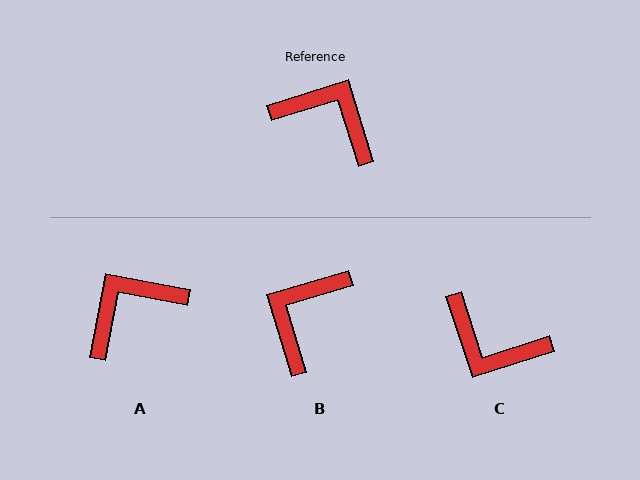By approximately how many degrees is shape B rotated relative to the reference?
Approximately 89 degrees counter-clockwise.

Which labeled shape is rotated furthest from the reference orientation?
C, about 179 degrees away.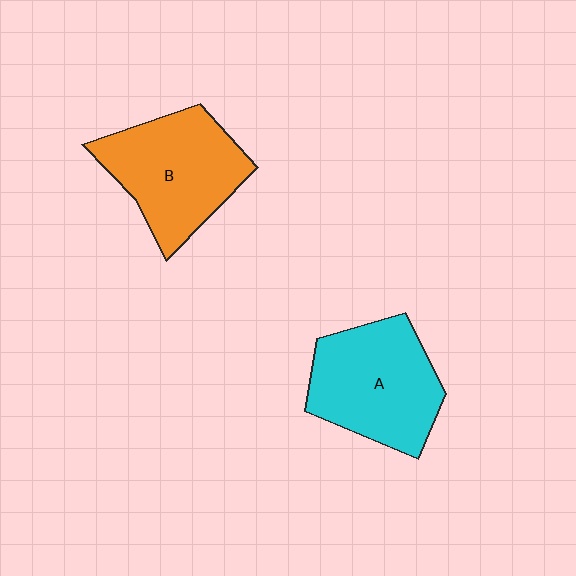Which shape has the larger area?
Shape B (orange).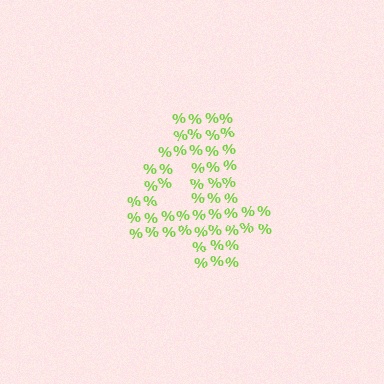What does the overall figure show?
The overall figure shows the digit 4.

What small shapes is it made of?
It is made of small percent signs.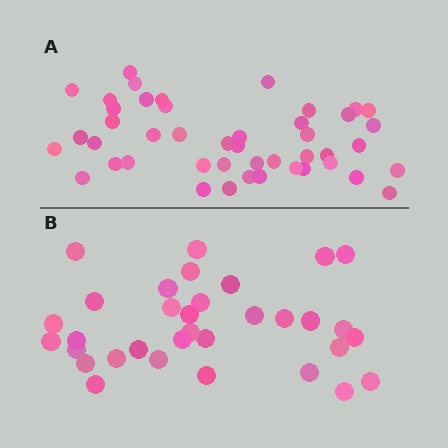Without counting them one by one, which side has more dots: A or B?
Region A (the top region) has more dots.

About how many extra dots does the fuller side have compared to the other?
Region A has roughly 12 or so more dots than region B.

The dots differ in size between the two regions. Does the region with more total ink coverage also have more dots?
No. Region B has more total ink coverage because its dots are larger, but region A actually contains more individual dots. Total area can be misleading — the number of items is what matters here.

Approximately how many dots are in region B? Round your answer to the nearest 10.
About 30 dots. (The exact count is 33, which rounds to 30.)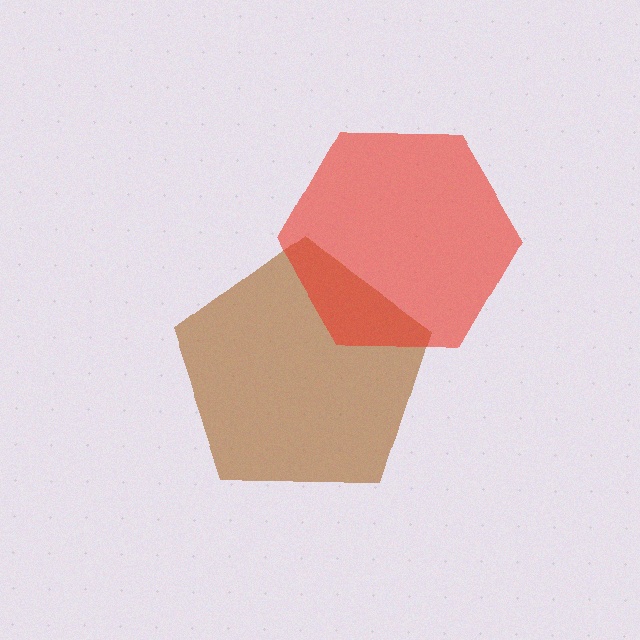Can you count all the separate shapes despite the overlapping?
Yes, there are 2 separate shapes.